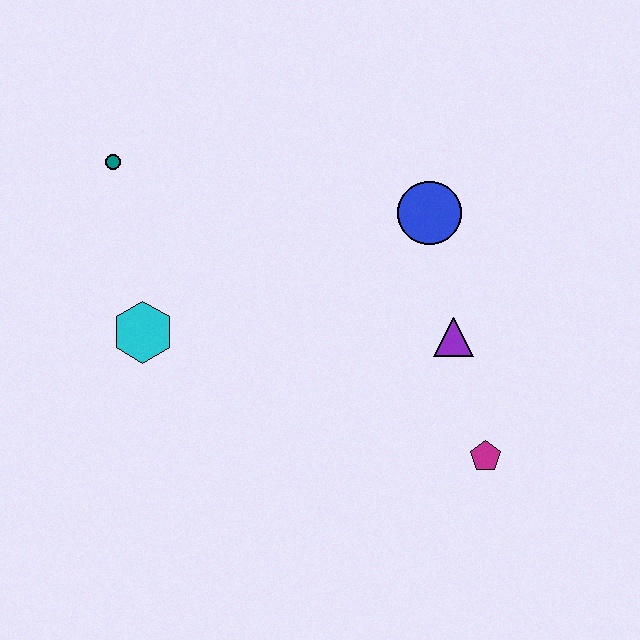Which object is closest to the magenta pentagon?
The purple triangle is closest to the magenta pentagon.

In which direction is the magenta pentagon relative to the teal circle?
The magenta pentagon is to the right of the teal circle.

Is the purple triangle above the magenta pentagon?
Yes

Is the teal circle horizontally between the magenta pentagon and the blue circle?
No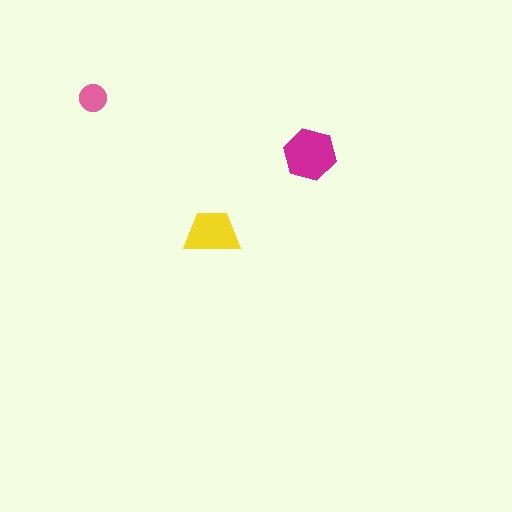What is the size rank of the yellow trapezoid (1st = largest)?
2nd.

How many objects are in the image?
There are 3 objects in the image.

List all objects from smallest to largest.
The pink circle, the yellow trapezoid, the magenta hexagon.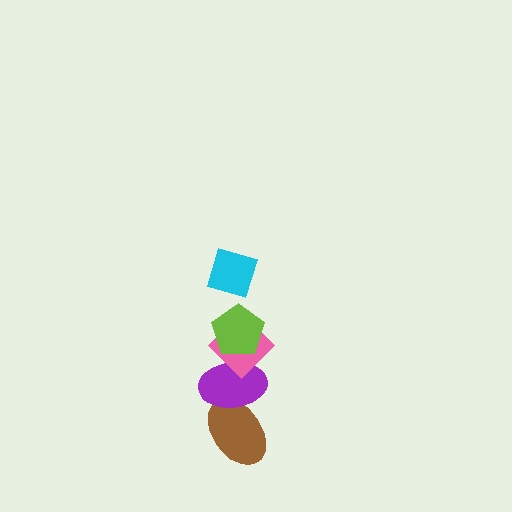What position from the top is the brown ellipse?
The brown ellipse is 5th from the top.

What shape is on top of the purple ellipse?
The pink diamond is on top of the purple ellipse.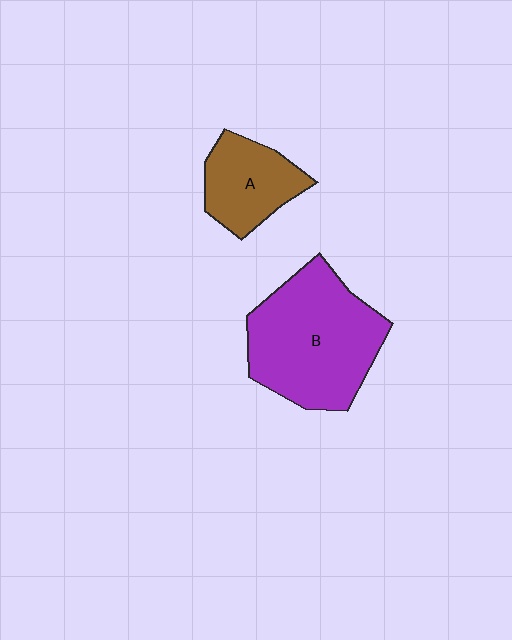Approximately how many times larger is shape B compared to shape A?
Approximately 2.0 times.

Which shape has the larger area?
Shape B (purple).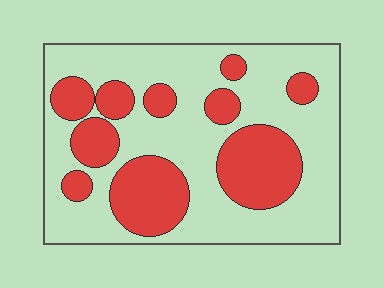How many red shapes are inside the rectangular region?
10.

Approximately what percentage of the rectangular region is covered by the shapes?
Approximately 35%.